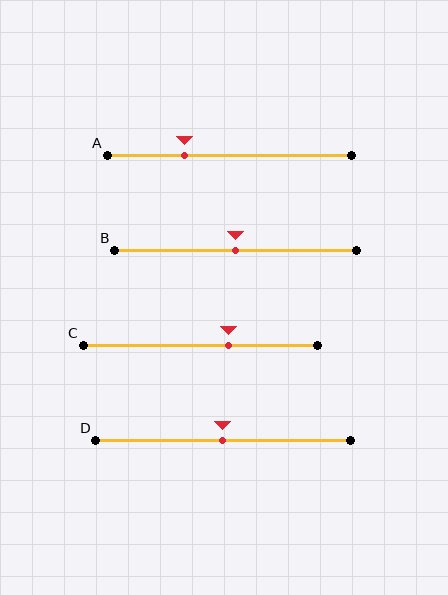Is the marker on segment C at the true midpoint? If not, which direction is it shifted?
No, the marker on segment C is shifted to the right by about 12% of the segment length.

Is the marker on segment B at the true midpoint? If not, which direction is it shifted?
Yes, the marker on segment B is at the true midpoint.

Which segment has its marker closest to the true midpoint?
Segment B has its marker closest to the true midpoint.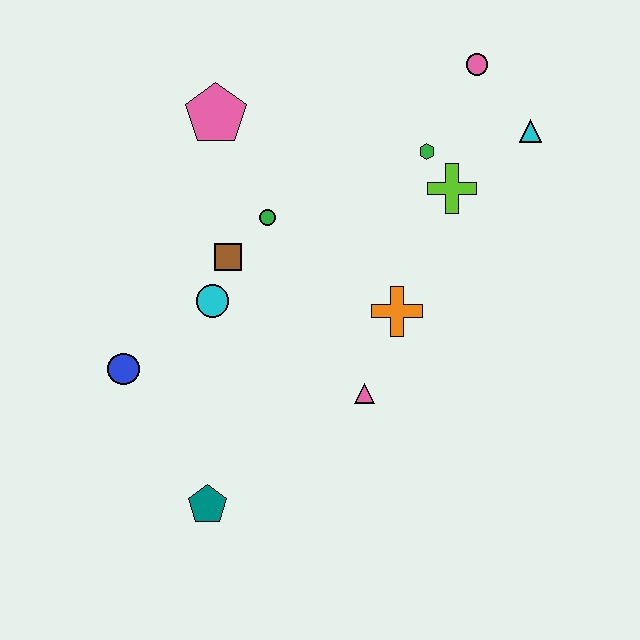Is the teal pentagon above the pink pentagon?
No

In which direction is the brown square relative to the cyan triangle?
The brown square is to the left of the cyan triangle.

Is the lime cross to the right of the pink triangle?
Yes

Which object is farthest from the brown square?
The cyan triangle is farthest from the brown square.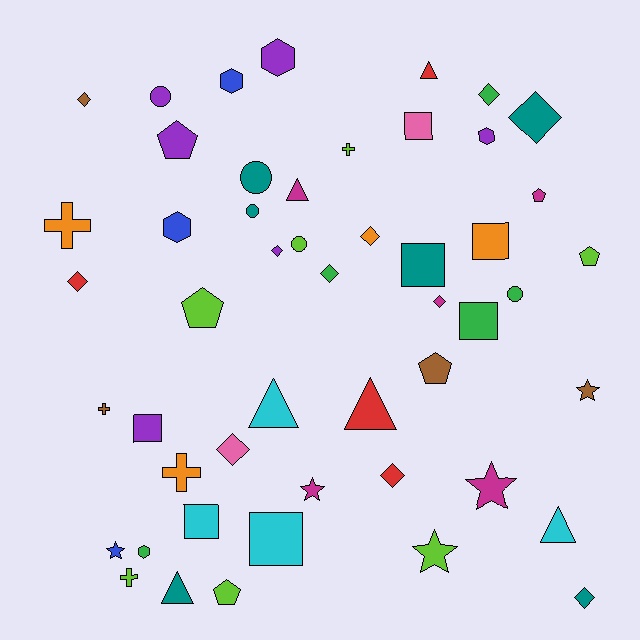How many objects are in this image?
There are 50 objects.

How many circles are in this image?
There are 5 circles.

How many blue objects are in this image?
There are 3 blue objects.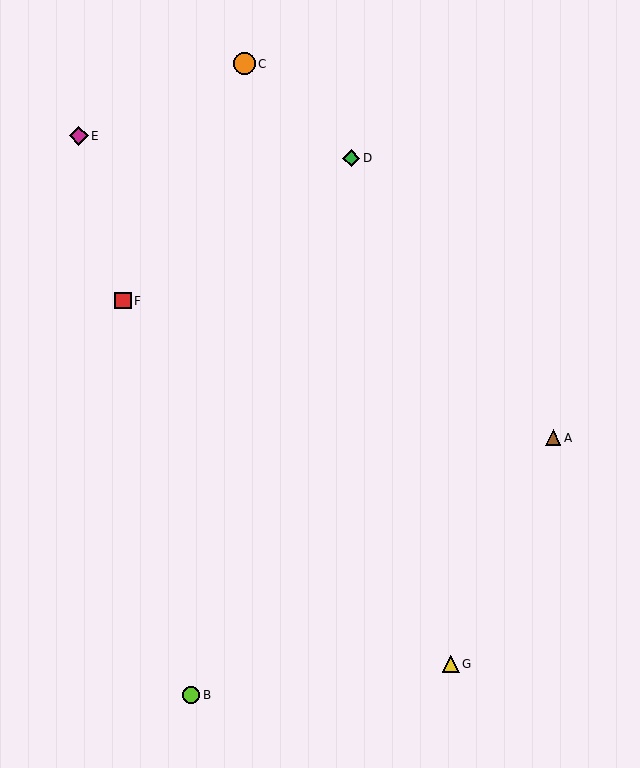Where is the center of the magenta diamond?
The center of the magenta diamond is at (79, 136).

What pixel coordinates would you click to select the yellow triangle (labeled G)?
Click at (451, 664) to select the yellow triangle G.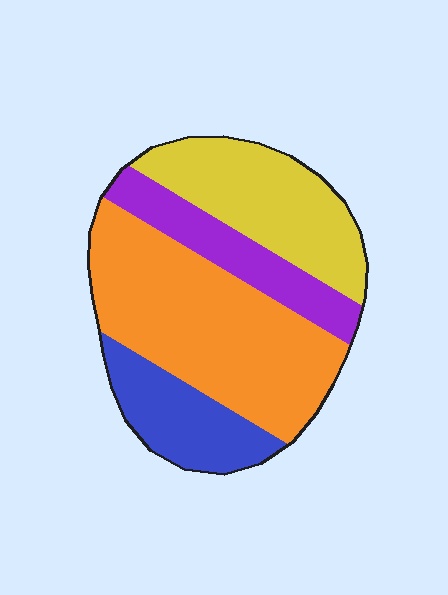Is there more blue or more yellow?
Yellow.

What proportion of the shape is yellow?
Yellow covers about 25% of the shape.